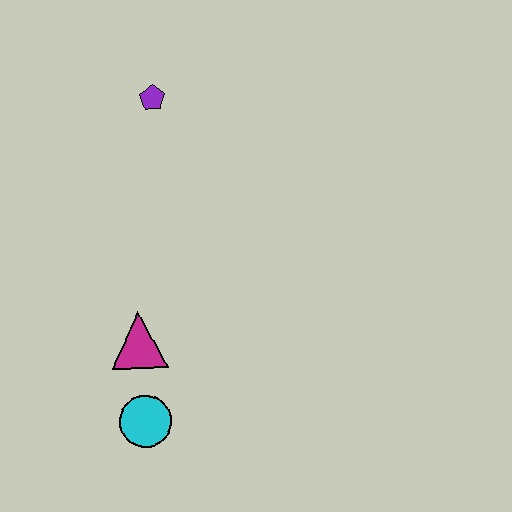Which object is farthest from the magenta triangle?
The purple pentagon is farthest from the magenta triangle.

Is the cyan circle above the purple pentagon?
No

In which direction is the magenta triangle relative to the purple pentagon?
The magenta triangle is below the purple pentagon.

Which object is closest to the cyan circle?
The magenta triangle is closest to the cyan circle.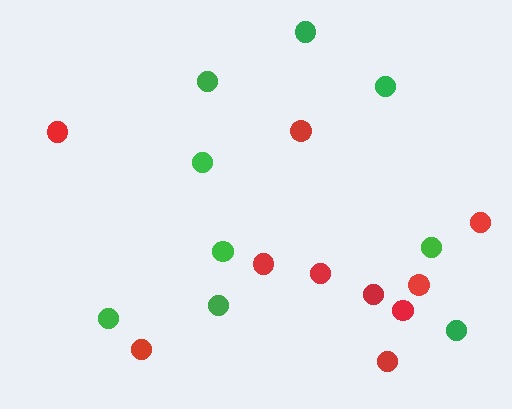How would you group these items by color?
There are 2 groups: one group of red circles (10) and one group of green circles (9).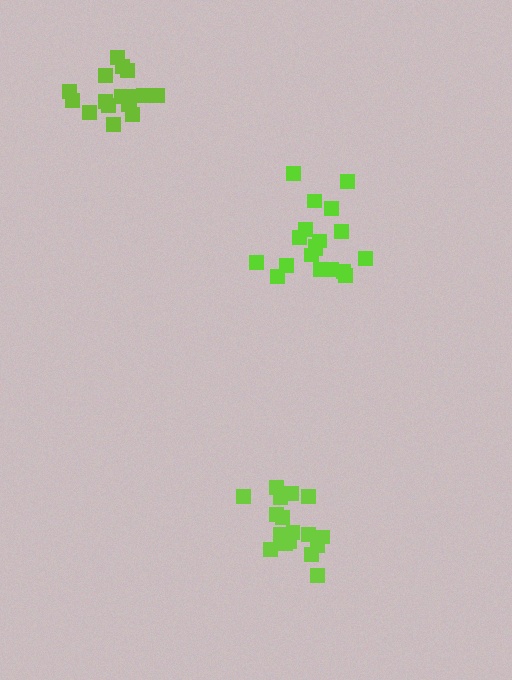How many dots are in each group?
Group 1: 17 dots, Group 2: 17 dots, Group 3: 19 dots (53 total).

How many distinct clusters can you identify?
There are 3 distinct clusters.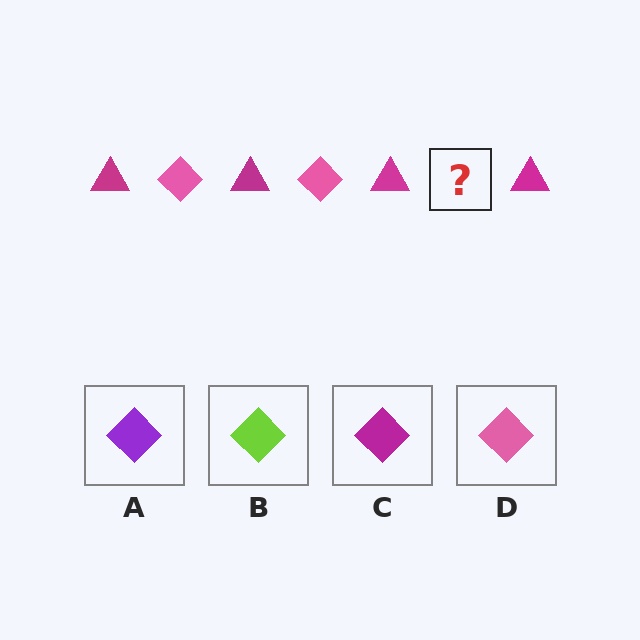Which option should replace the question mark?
Option D.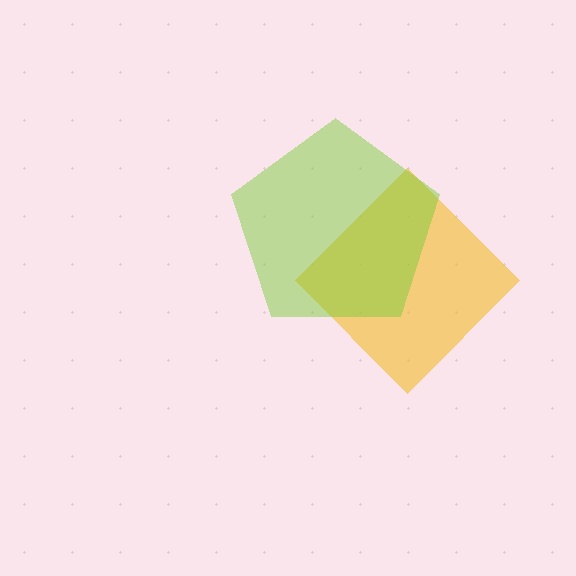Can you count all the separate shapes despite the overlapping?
Yes, there are 2 separate shapes.